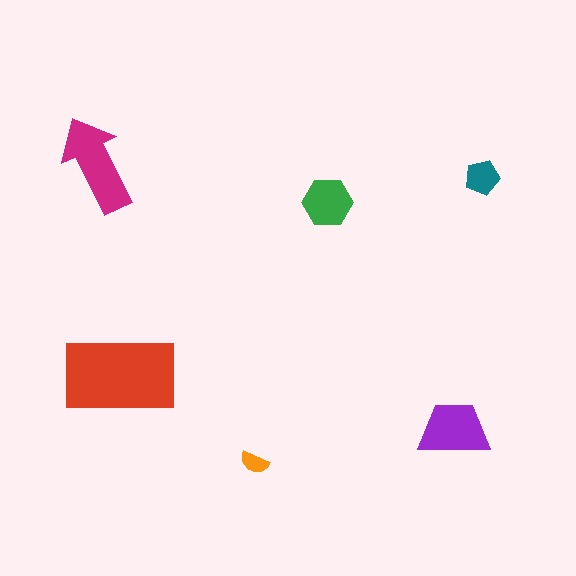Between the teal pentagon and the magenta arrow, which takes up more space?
The magenta arrow.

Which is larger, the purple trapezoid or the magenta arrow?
The magenta arrow.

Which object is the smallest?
The orange semicircle.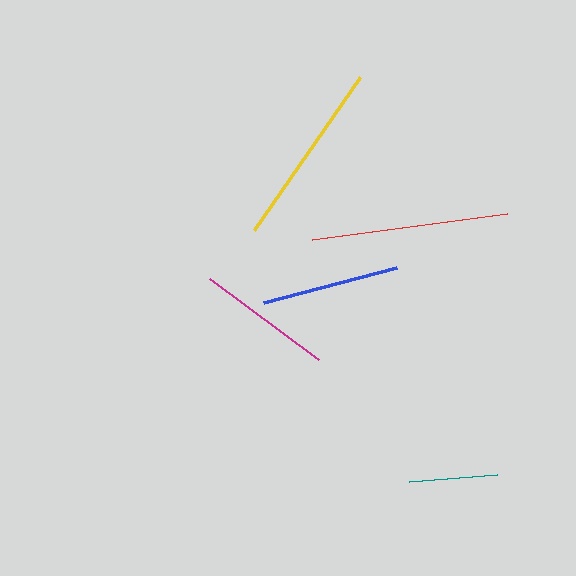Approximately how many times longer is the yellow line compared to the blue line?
The yellow line is approximately 1.4 times the length of the blue line.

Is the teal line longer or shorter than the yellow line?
The yellow line is longer than the teal line.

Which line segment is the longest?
The red line is the longest at approximately 196 pixels.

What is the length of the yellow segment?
The yellow segment is approximately 186 pixels long.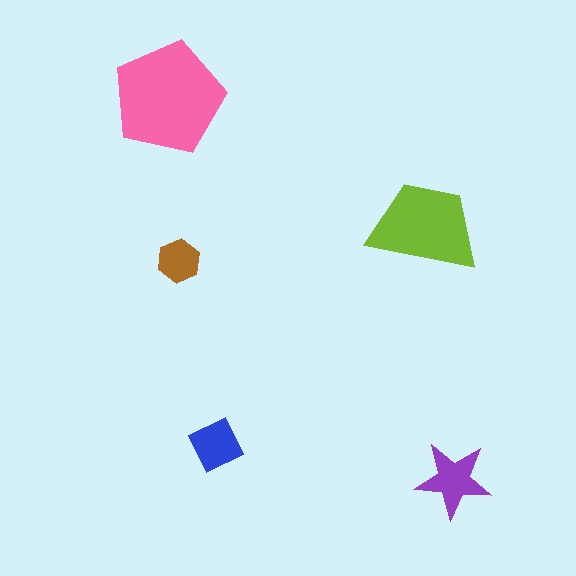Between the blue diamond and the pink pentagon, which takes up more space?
The pink pentagon.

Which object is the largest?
The pink pentagon.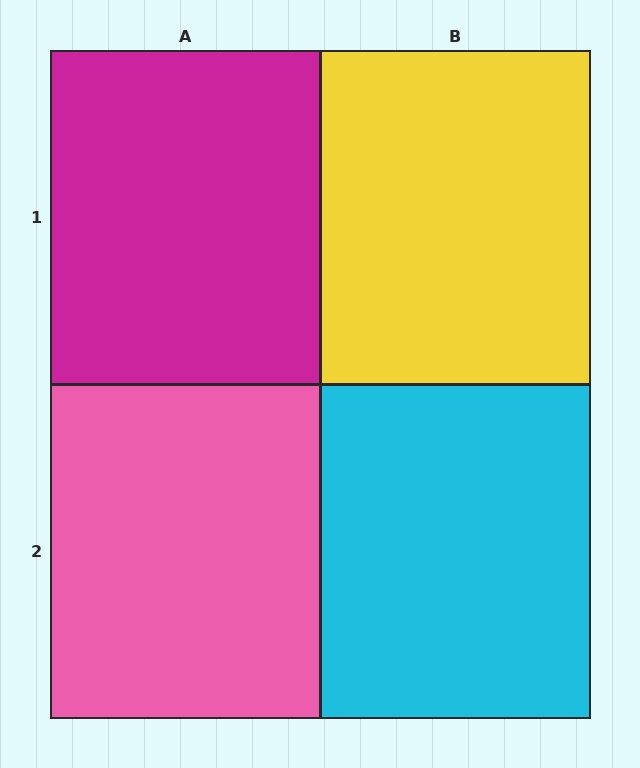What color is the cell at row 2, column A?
Pink.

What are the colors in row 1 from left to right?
Magenta, yellow.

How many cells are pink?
1 cell is pink.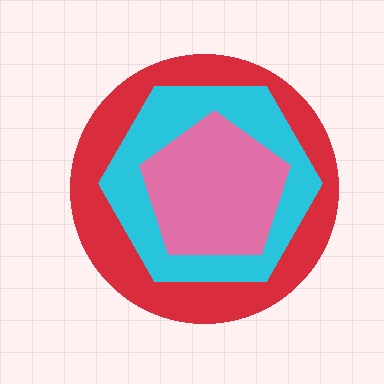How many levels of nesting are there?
3.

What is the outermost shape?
The red circle.